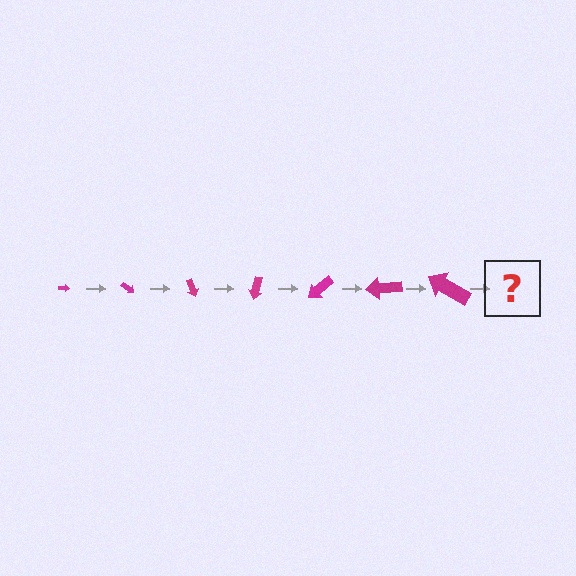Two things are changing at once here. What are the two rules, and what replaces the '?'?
The two rules are that the arrow grows larger each step and it rotates 35 degrees each step. The '?' should be an arrow, larger than the previous one and rotated 245 degrees from the start.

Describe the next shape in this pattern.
It should be an arrow, larger than the previous one and rotated 245 degrees from the start.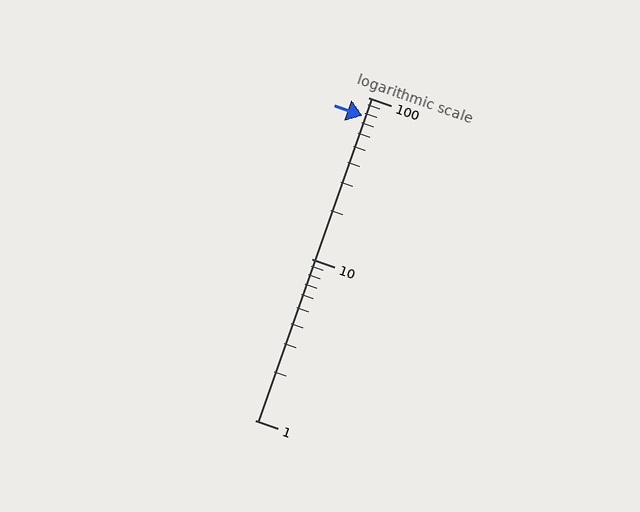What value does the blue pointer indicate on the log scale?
The pointer indicates approximately 77.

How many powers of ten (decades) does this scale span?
The scale spans 2 decades, from 1 to 100.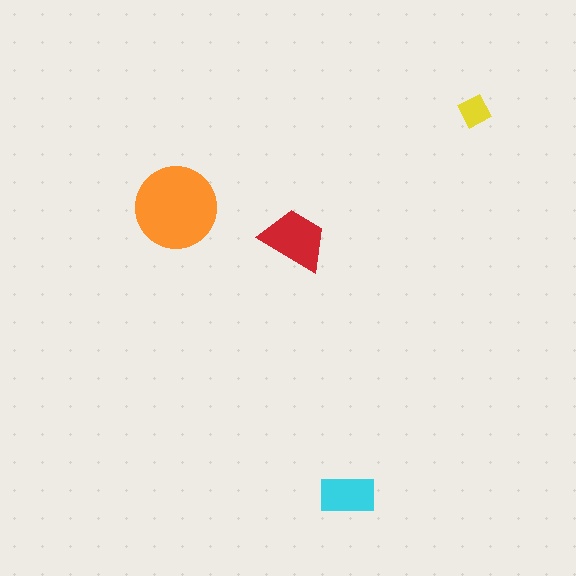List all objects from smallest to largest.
The yellow diamond, the cyan rectangle, the red trapezoid, the orange circle.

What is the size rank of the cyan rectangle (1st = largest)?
3rd.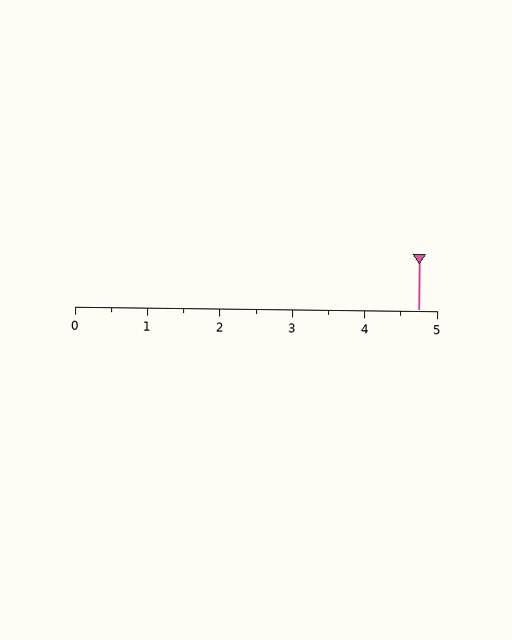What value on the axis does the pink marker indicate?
The marker indicates approximately 4.8.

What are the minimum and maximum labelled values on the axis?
The axis runs from 0 to 5.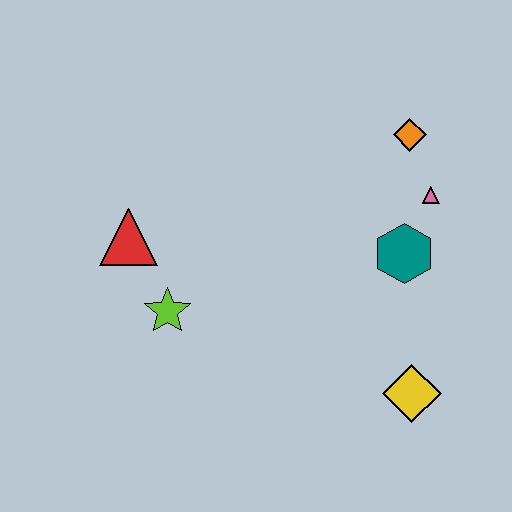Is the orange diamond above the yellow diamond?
Yes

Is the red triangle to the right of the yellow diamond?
No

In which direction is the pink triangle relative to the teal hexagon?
The pink triangle is above the teal hexagon.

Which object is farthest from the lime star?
The orange diamond is farthest from the lime star.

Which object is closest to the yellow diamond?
The teal hexagon is closest to the yellow diamond.